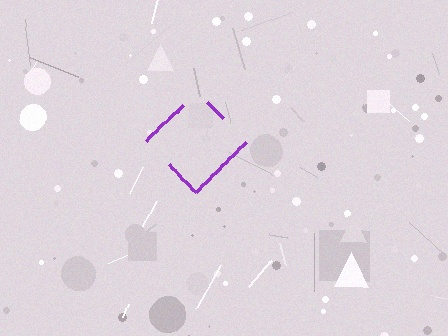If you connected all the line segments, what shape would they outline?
They would outline a diamond.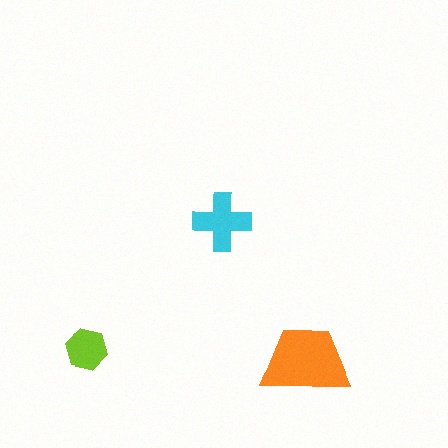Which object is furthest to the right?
The orange trapezoid is rightmost.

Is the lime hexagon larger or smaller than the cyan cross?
Smaller.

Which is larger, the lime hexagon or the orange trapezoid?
The orange trapezoid.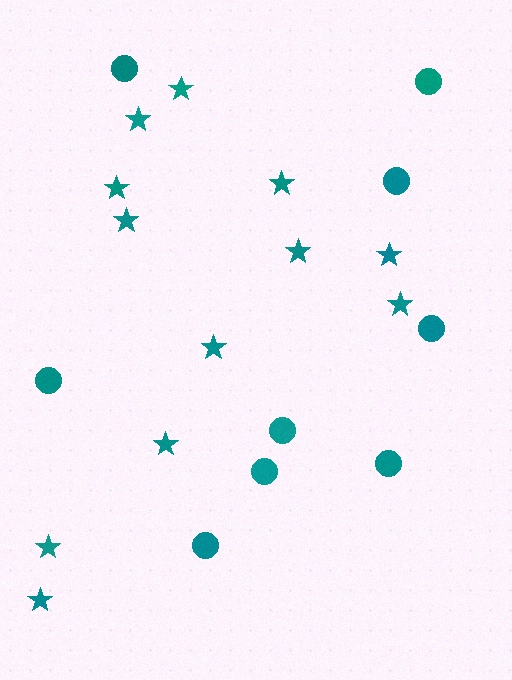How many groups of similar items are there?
There are 2 groups: one group of circles (9) and one group of stars (12).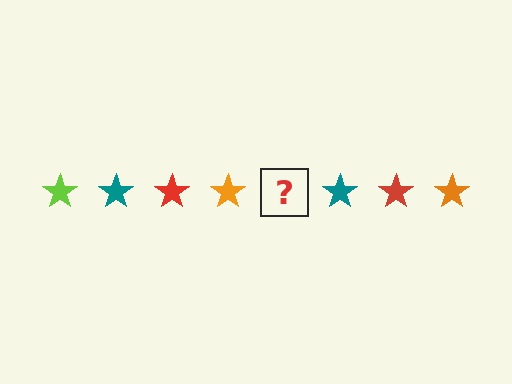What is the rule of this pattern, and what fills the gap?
The rule is that the pattern cycles through lime, teal, red, orange stars. The gap should be filled with a lime star.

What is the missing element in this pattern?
The missing element is a lime star.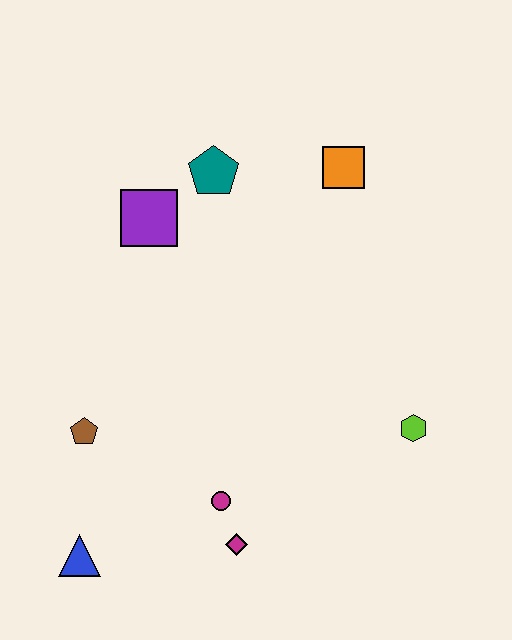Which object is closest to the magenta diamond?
The magenta circle is closest to the magenta diamond.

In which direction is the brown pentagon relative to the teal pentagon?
The brown pentagon is below the teal pentagon.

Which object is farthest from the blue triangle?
The orange square is farthest from the blue triangle.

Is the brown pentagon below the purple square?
Yes